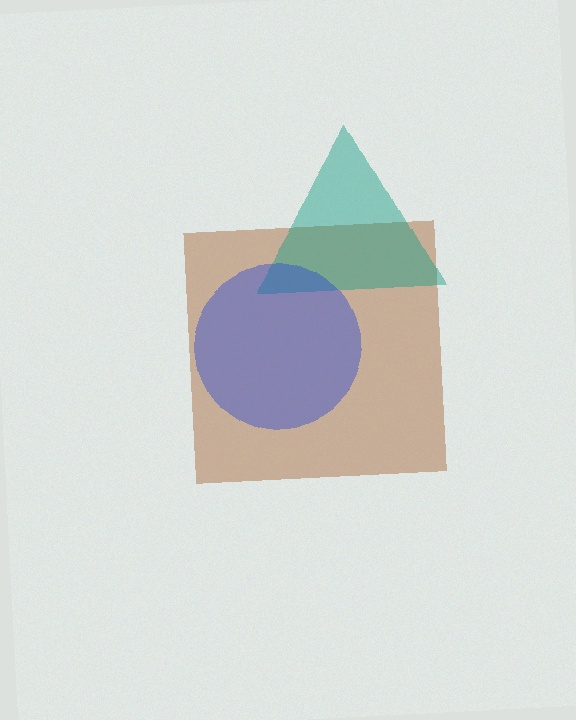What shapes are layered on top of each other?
The layered shapes are: a brown square, a teal triangle, a blue circle.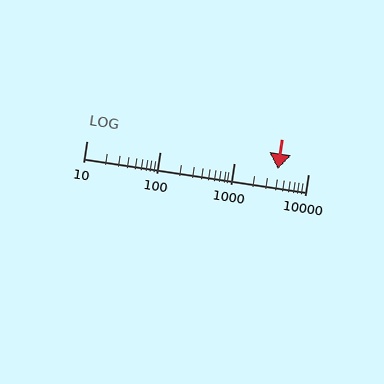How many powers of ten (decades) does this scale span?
The scale spans 3 decades, from 10 to 10000.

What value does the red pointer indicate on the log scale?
The pointer indicates approximately 3900.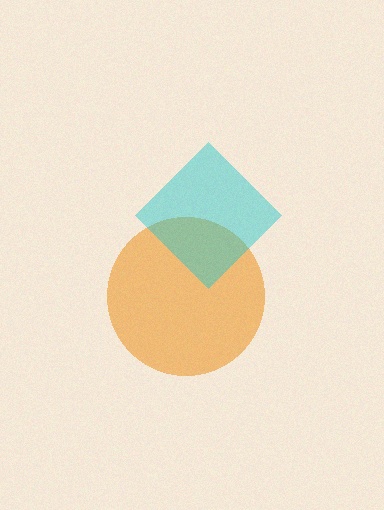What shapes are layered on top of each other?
The layered shapes are: an orange circle, a cyan diamond.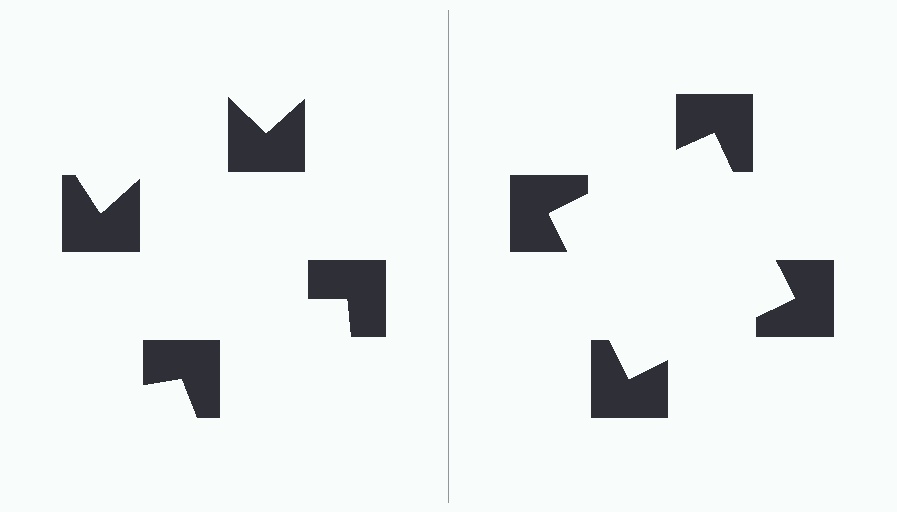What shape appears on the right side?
An illusory square.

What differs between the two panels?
The notched squares are positioned identically on both sides; only the wedge orientations differ. On the right they align to a square; on the left they are misaligned.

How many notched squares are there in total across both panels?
8 — 4 on each side.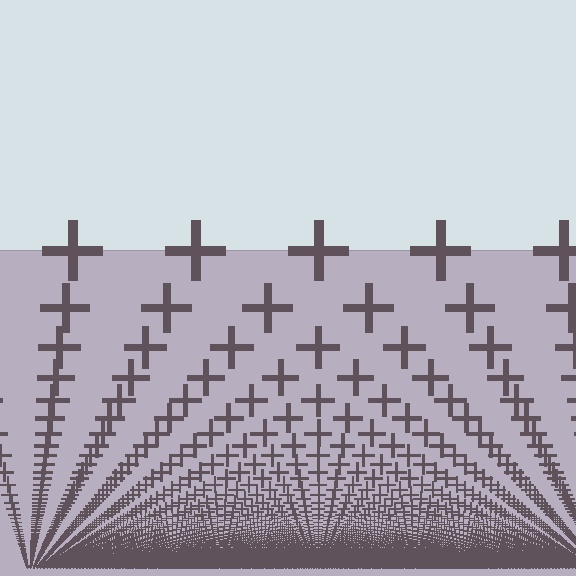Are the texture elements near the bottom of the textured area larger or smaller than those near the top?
Smaller. The gradient is inverted — elements near the bottom are smaller and denser.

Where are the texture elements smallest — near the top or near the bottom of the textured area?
Near the bottom.